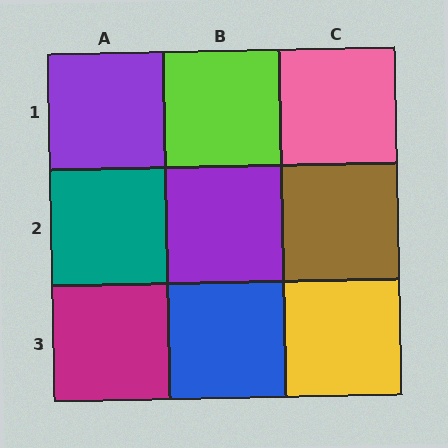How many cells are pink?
1 cell is pink.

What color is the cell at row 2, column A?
Teal.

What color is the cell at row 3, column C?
Yellow.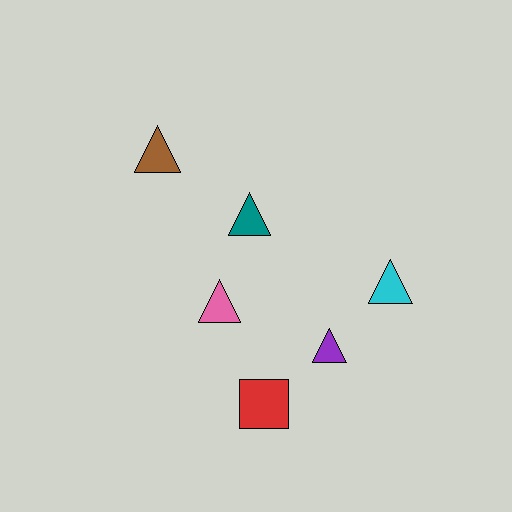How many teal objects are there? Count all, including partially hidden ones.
There is 1 teal object.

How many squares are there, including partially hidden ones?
There is 1 square.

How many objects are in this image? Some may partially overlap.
There are 6 objects.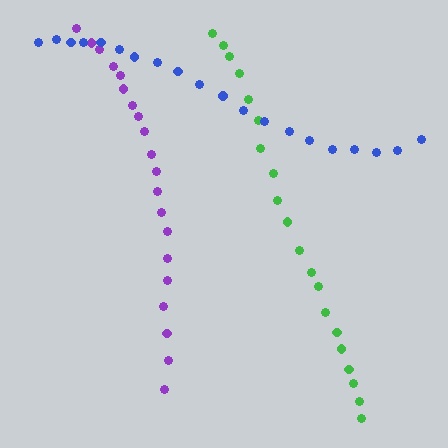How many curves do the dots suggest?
There are 3 distinct paths.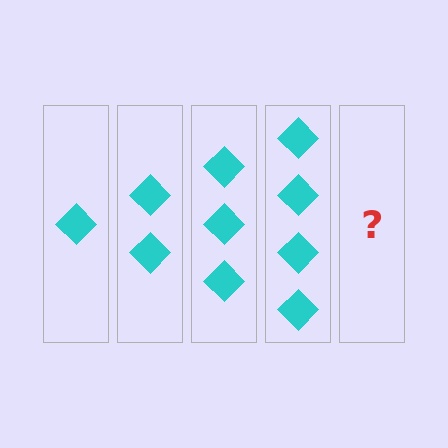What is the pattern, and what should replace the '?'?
The pattern is that each step adds one more diamond. The '?' should be 5 diamonds.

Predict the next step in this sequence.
The next step is 5 diamonds.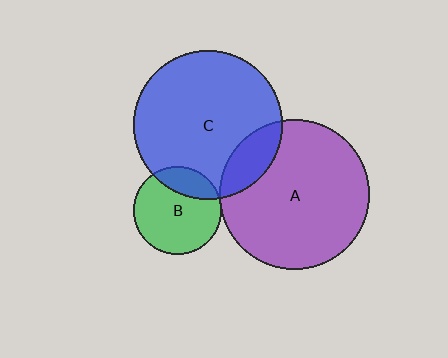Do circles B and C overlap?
Yes.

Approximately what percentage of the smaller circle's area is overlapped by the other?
Approximately 25%.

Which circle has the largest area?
Circle A (purple).